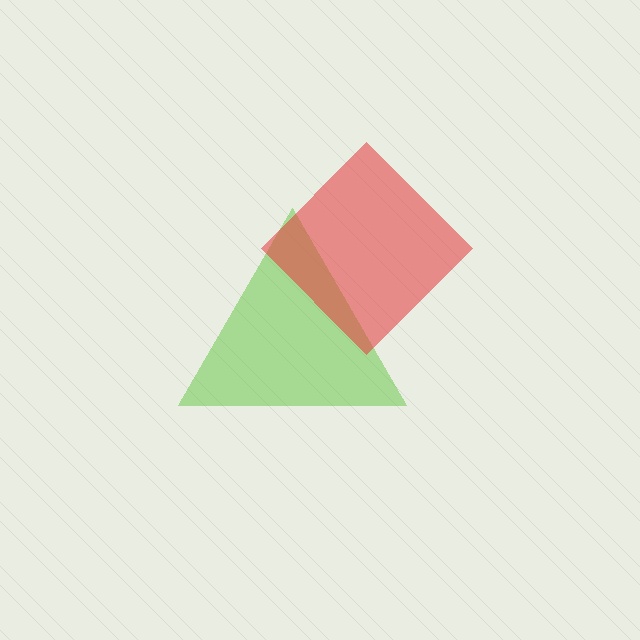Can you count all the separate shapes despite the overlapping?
Yes, there are 2 separate shapes.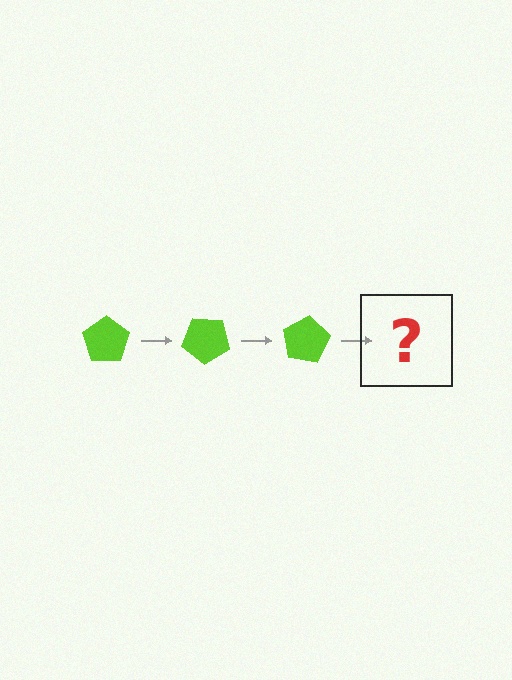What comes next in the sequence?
The next element should be a lime pentagon rotated 120 degrees.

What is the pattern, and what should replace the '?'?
The pattern is that the pentagon rotates 40 degrees each step. The '?' should be a lime pentagon rotated 120 degrees.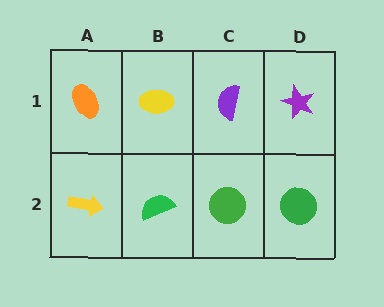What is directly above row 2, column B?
A yellow ellipse.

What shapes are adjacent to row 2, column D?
A purple star (row 1, column D), a green circle (row 2, column C).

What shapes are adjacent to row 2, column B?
A yellow ellipse (row 1, column B), a yellow arrow (row 2, column A), a green circle (row 2, column C).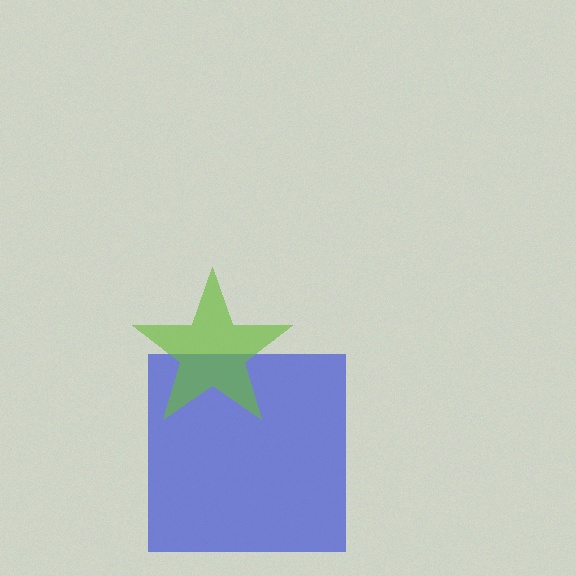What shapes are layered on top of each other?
The layered shapes are: a blue square, a lime star.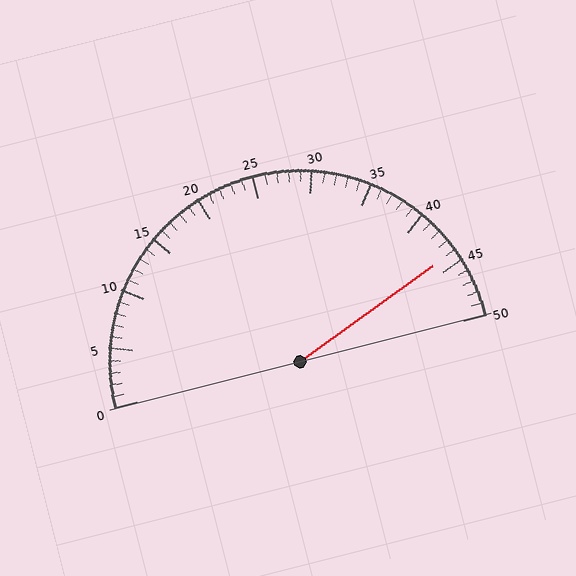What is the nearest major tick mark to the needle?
The nearest major tick mark is 45.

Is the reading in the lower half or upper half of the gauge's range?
The reading is in the upper half of the range (0 to 50).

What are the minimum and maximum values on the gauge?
The gauge ranges from 0 to 50.